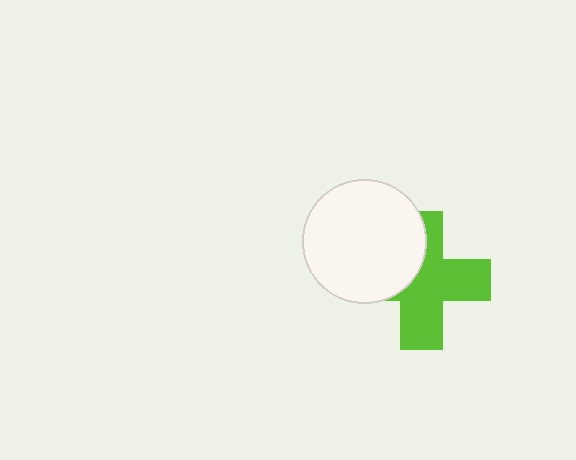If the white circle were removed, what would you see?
You would see the complete lime cross.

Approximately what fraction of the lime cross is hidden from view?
Roughly 37% of the lime cross is hidden behind the white circle.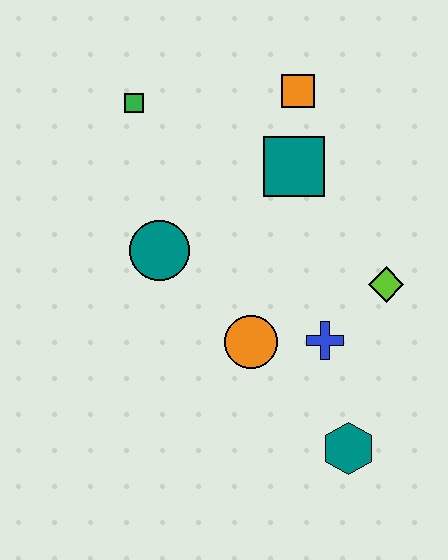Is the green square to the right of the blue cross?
No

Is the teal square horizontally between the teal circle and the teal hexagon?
Yes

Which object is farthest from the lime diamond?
The green square is farthest from the lime diamond.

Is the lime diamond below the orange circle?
No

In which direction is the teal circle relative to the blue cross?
The teal circle is to the left of the blue cross.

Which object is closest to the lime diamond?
The blue cross is closest to the lime diamond.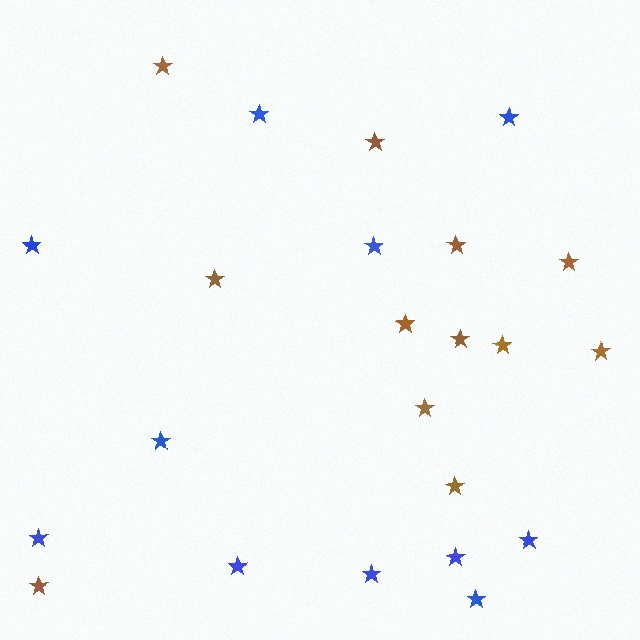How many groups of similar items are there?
There are 2 groups: one group of brown stars (12) and one group of blue stars (11).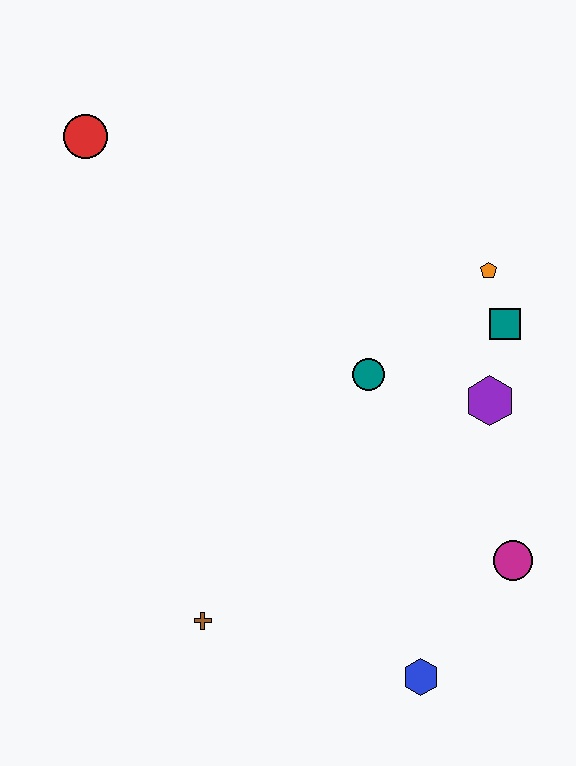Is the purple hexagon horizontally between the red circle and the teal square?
Yes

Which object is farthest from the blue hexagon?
The red circle is farthest from the blue hexagon.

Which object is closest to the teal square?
The orange pentagon is closest to the teal square.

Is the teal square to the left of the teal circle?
No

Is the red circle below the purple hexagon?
No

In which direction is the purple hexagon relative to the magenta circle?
The purple hexagon is above the magenta circle.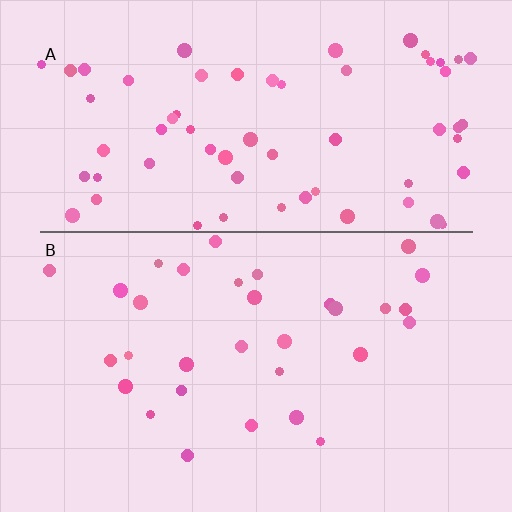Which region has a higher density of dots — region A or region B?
A (the top).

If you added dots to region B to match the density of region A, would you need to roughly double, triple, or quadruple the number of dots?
Approximately double.